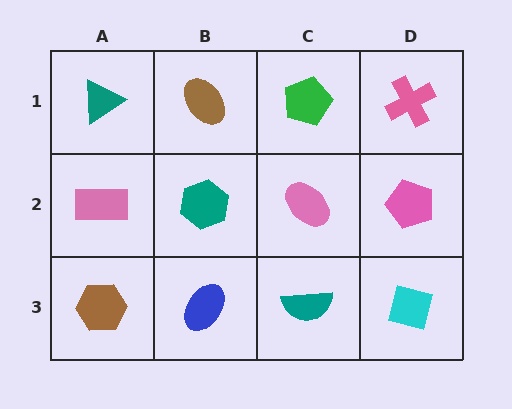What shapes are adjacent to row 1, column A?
A pink rectangle (row 2, column A), a brown ellipse (row 1, column B).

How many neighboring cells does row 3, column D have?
2.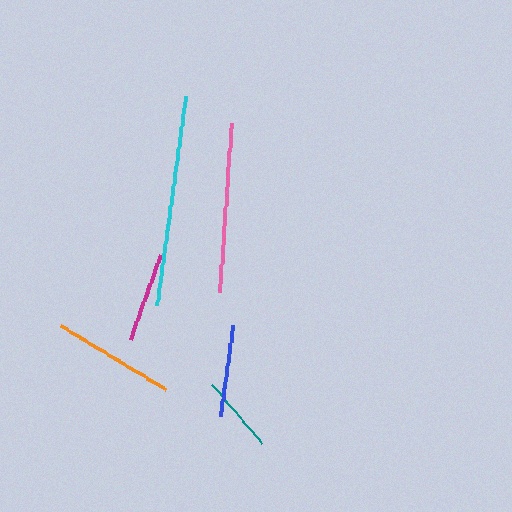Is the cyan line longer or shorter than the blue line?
The cyan line is longer than the blue line.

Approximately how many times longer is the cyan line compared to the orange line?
The cyan line is approximately 1.7 times the length of the orange line.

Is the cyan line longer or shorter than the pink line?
The cyan line is longer than the pink line.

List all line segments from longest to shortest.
From longest to shortest: cyan, pink, orange, blue, magenta, teal.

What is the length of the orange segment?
The orange segment is approximately 123 pixels long.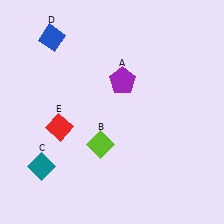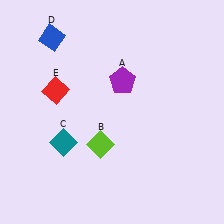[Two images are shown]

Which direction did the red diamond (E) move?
The red diamond (E) moved up.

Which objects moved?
The objects that moved are: the teal diamond (C), the red diamond (E).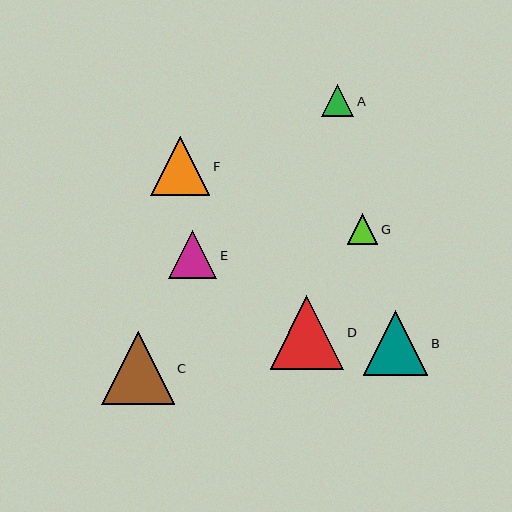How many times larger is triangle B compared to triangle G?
Triangle B is approximately 2.1 times the size of triangle G.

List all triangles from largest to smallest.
From largest to smallest: D, C, B, F, E, A, G.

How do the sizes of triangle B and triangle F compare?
Triangle B and triangle F are approximately the same size.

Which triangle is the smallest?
Triangle G is the smallest with a size of approximately 30 pixels.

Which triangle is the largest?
Triangle D is the largest with a size of approximately 74 pixels.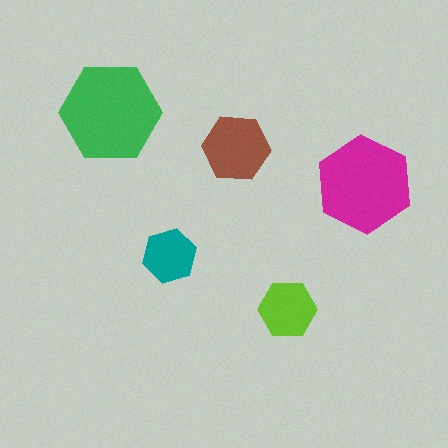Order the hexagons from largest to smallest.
the green one, the magenta one, the brown one, the lime one, the teal one.